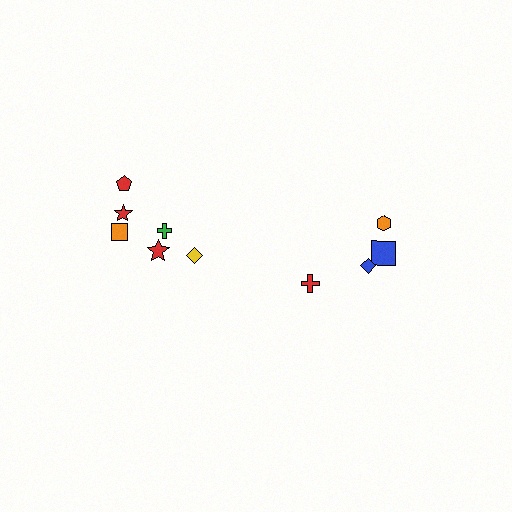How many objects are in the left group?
There are 6 objects.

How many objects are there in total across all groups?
There are 10 objects.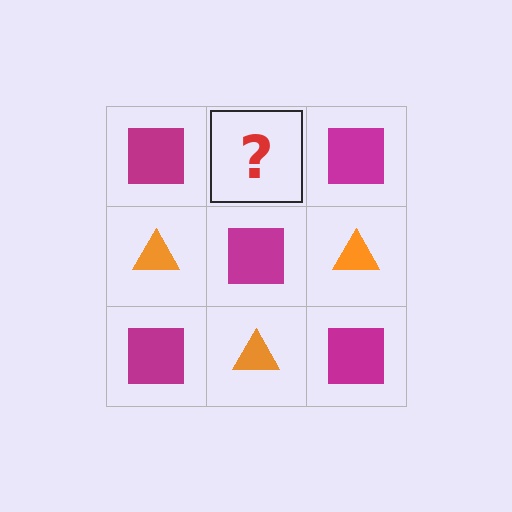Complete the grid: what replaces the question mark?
The question mark should be replaced with an orange triangle.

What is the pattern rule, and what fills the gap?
The rule is that it alternates magenta square and orange triangle in a checkerboard pattern. The gap should be filled with an orange triangle.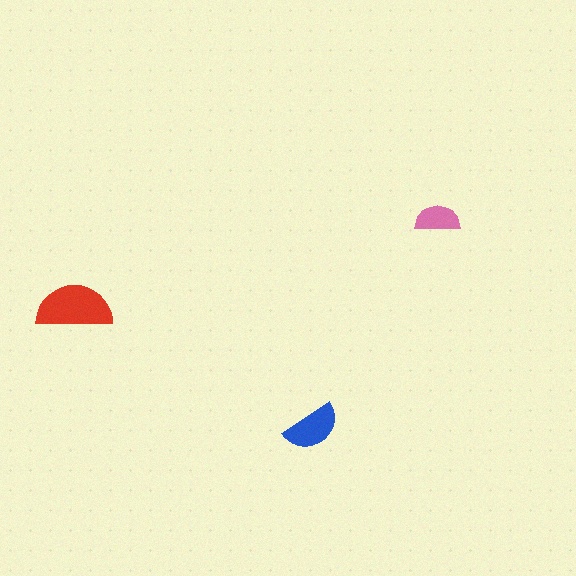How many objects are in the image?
There are 3 objects in the image.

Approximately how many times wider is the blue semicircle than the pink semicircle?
About 1.5 times wider.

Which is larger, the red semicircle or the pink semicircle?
The red one.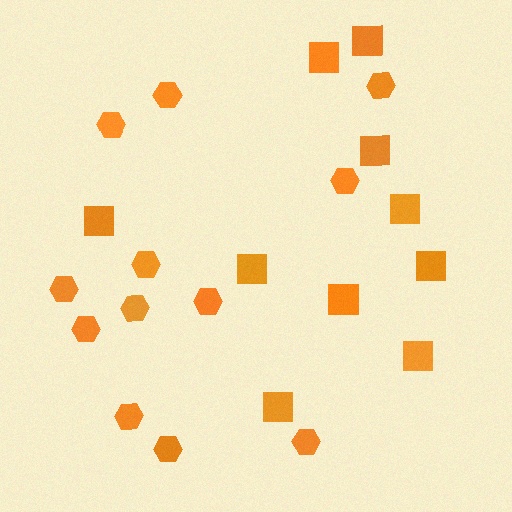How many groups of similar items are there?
There are 2 groups: one group of squares (10) and one group of hexagons (12).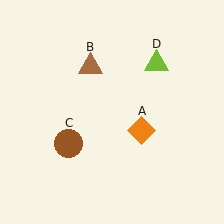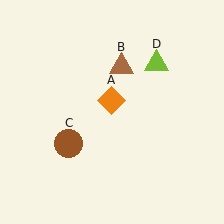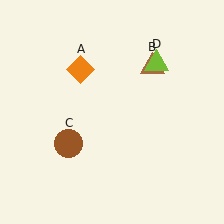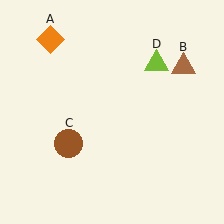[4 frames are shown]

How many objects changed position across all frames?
2 objects changed position: orange diamond (object A), brown triangle (object B).